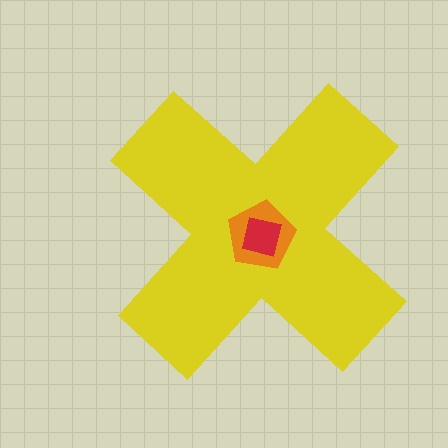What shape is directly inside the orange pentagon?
The red square.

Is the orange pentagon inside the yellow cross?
Yes.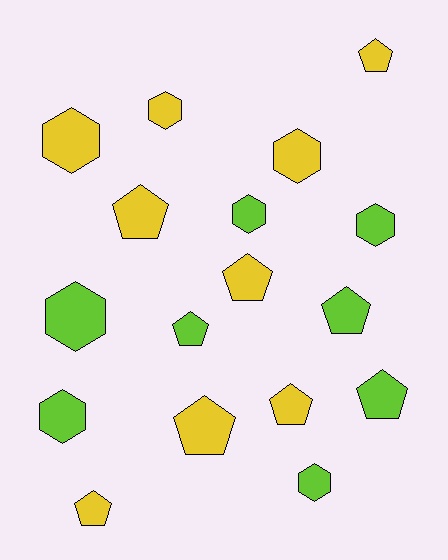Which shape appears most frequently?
Pentagon, with 9 objects.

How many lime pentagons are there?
There are 3 lime pentagons.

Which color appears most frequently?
Yellow, with 9 objects.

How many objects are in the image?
There are 17 objects.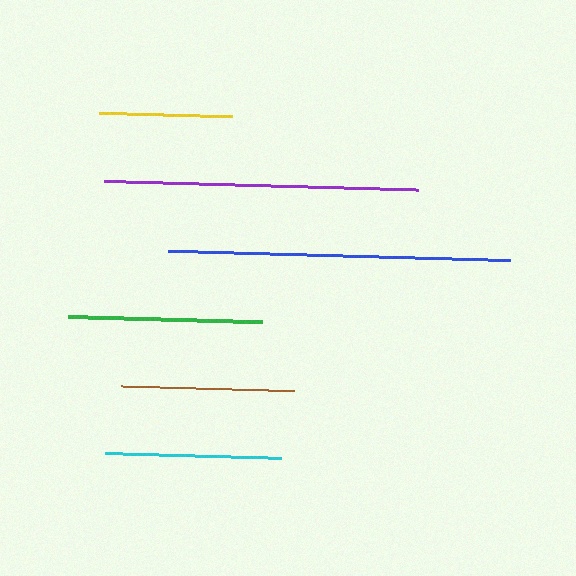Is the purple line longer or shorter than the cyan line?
The purple line is longer than the cyan line.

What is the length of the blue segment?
The blue segment is approximately 342 pixels long.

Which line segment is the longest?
The blue line is the longest at approximately 342 pixels.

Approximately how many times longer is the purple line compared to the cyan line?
The purple line is approximately 1.8 times the length of the cyan line.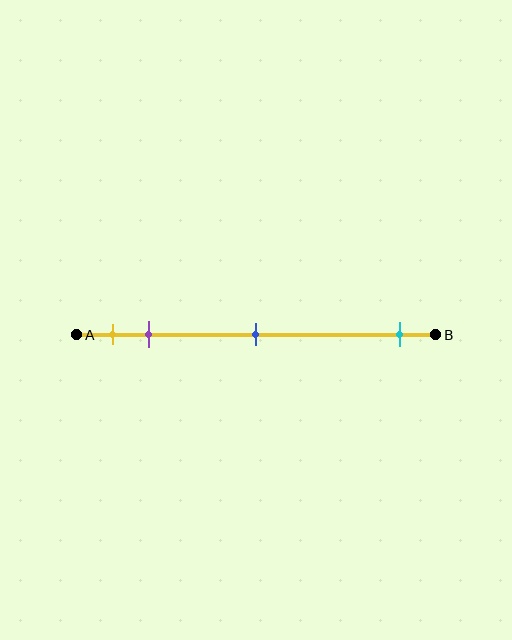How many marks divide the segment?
There are 4 marks dividing the segment.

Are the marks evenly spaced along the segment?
No, the marks are not evenly spaced.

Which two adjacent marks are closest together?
The yellow and purple marks are the closest adjacent pair.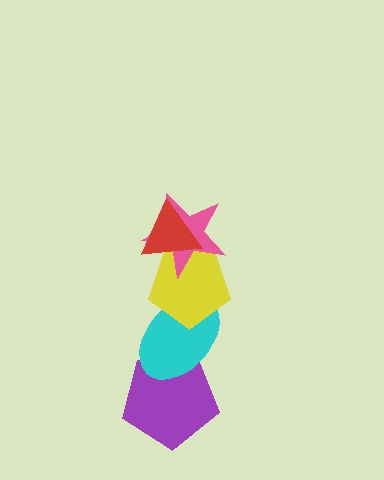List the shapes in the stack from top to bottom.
From top to bottom: the red triangle, the pink star, the yellow pentagon, the cyan ellipse, the purple pentagon.